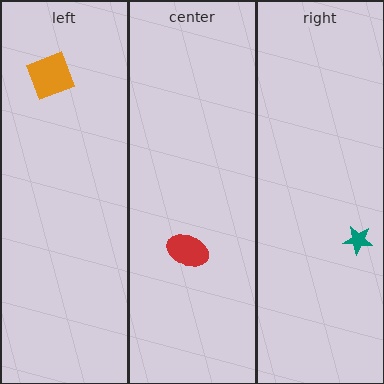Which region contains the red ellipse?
The center region.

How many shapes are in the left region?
1.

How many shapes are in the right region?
1.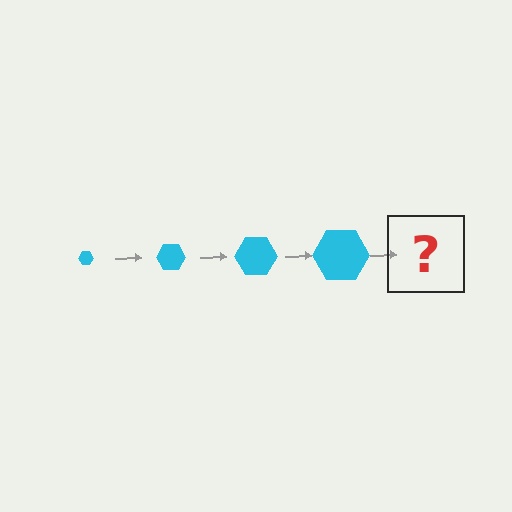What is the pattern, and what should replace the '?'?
The pattern is that the hexagon gets progressively larger each step. The '?' should be a cyan hexagon, larger than the previous one.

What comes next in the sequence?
The next element should be a cyan hexagon, larger than the previous one.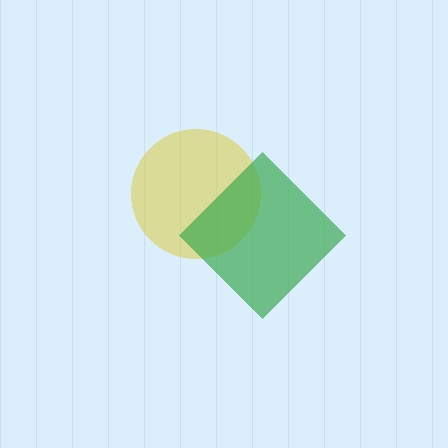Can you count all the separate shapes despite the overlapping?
Yes, there are 2 separate shapes.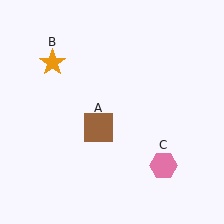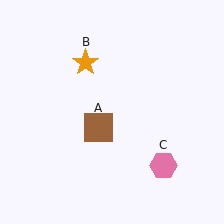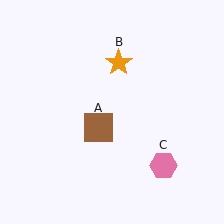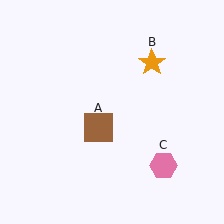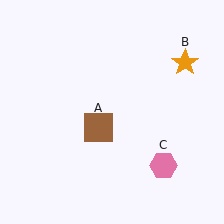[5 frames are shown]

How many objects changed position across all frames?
1 object changed position: orange star (object B).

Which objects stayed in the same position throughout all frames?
Brown square (object A) and pink hexagon (object C) remained stationary.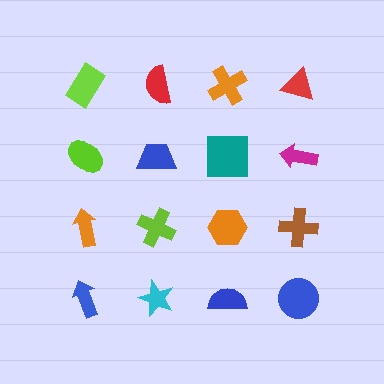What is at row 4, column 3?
A blue semicircle.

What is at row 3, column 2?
A lime cross.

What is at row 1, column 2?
A red semicircle.